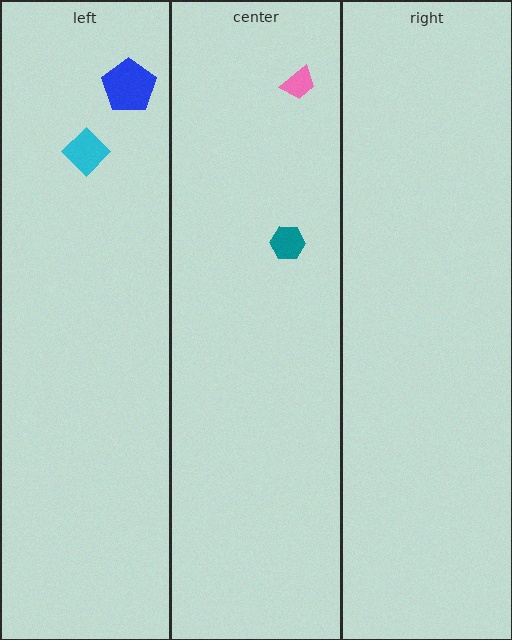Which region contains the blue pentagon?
The left region.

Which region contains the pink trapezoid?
The center region.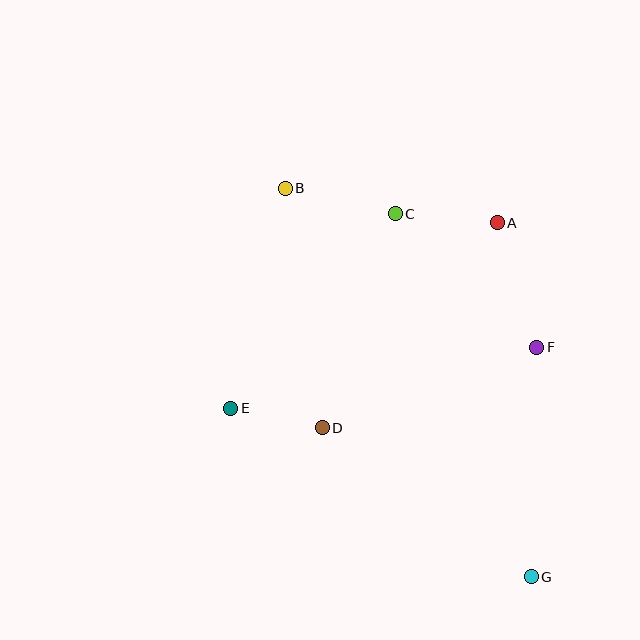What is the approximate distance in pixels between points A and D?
The distance between A and D is approximately 269 pixels.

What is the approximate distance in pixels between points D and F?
The distance between D and F is approximately 229 pixels.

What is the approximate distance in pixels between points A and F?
The distance between A and F is approximately 130 pixels.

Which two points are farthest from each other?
Points B and G are farthest from each other.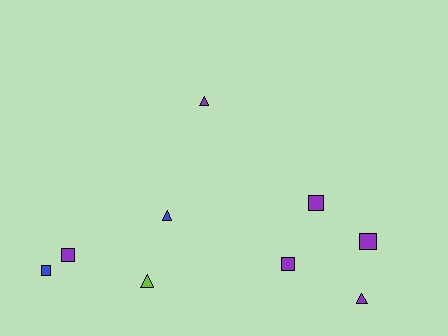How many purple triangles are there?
There are 2 purple triangles.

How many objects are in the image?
There are 9 objects.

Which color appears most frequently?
Purple, with 6 objects.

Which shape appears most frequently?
Square, with 5 objects.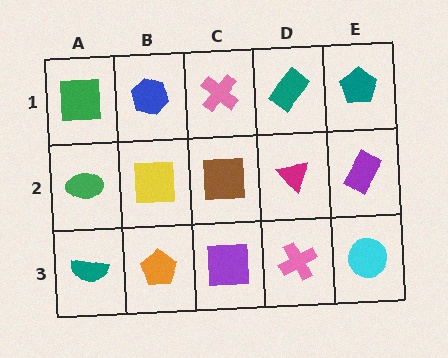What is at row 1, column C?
A pink cross.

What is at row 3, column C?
A purple square.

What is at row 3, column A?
A teal semicircle.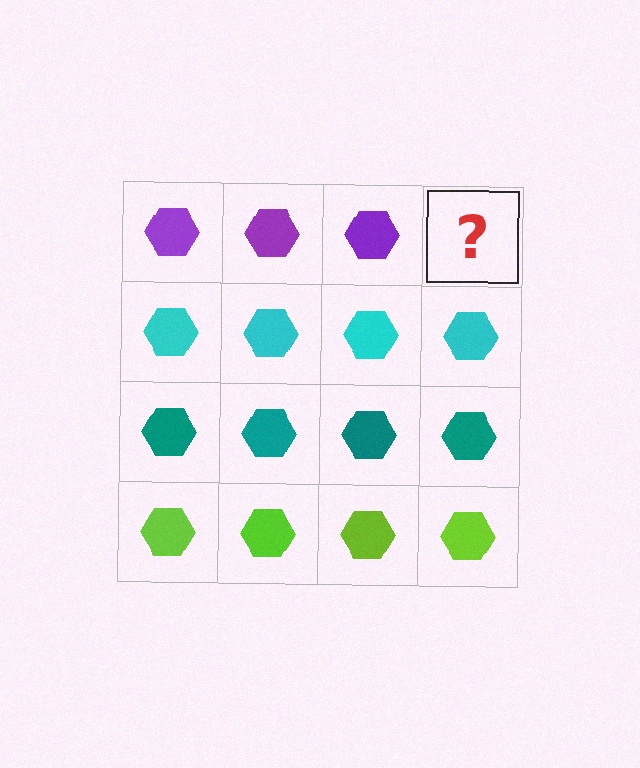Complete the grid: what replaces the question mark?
The question mark should be replaced with a purple hexagon.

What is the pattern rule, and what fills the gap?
The rule is that each row has a consistent color. The gap should be filled with a purple hexagon.